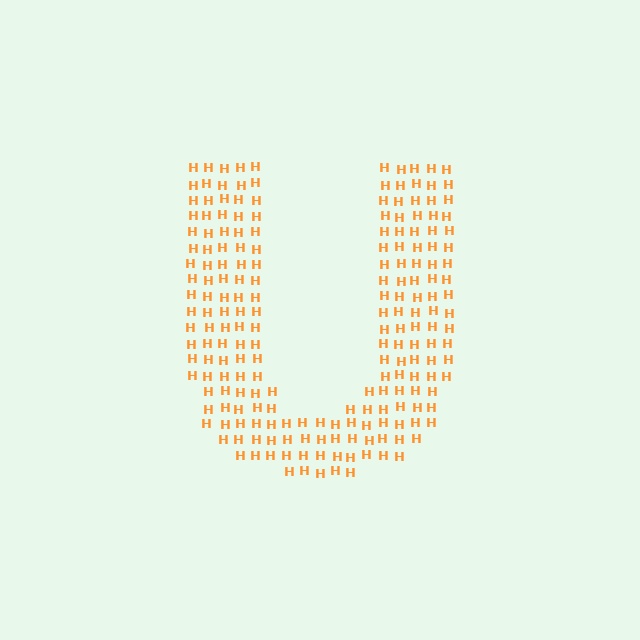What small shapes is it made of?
It is made of small letter H's.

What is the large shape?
The large shape is the letter U.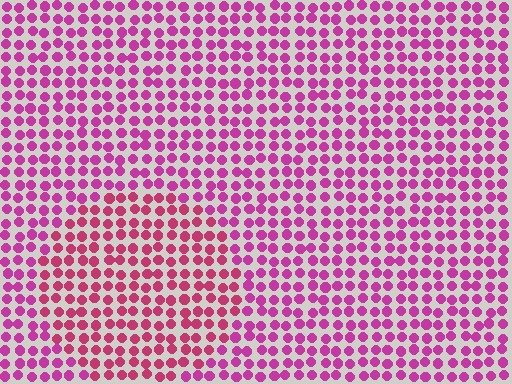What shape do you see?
I see a circle.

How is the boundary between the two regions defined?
The boundary is defined purely by a slight shift in hue (about 23 degrees). Spacing, size, and orientation are identical on both sides.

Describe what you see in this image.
The image is filled with small magenta elements in a uniform arrangement. A circle-shaped region is visible where the elements are tinted to a slightly different hue, forming a subtle color boundary.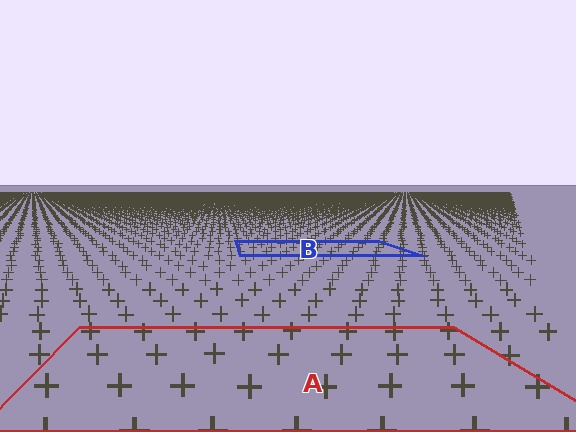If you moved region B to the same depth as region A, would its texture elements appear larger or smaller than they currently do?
They would appear larger. At a closer depth, the same texture elements are projected at a bigger on-screen size.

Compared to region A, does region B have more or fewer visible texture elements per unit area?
Region B has more texture elements per unit area — they are packed more densely because it is farther away.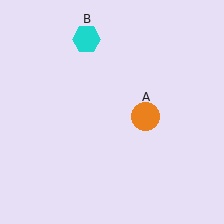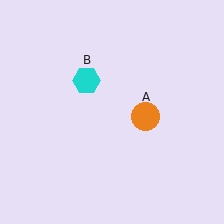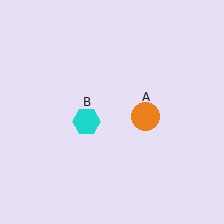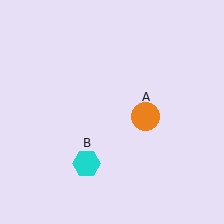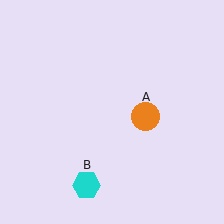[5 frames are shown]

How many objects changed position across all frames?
1 object changed position: cyan hexagon (object B).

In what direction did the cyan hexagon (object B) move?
The cyan hexagon (object B) moved down.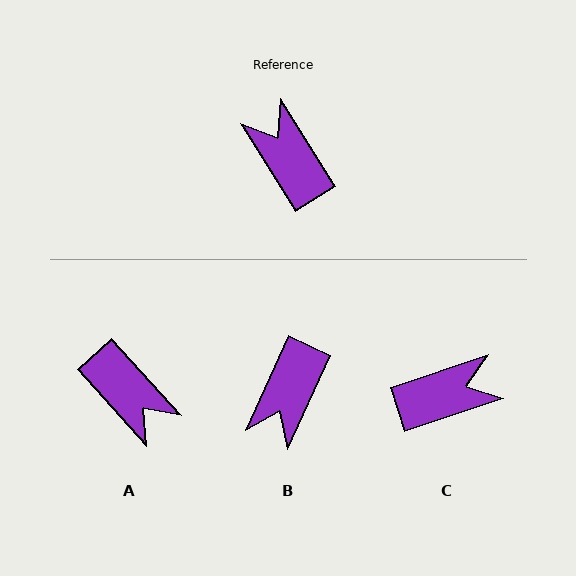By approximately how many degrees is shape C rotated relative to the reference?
Approximately 103 degrees clockwise.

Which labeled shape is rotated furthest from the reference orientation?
A, about 170 degrees away.